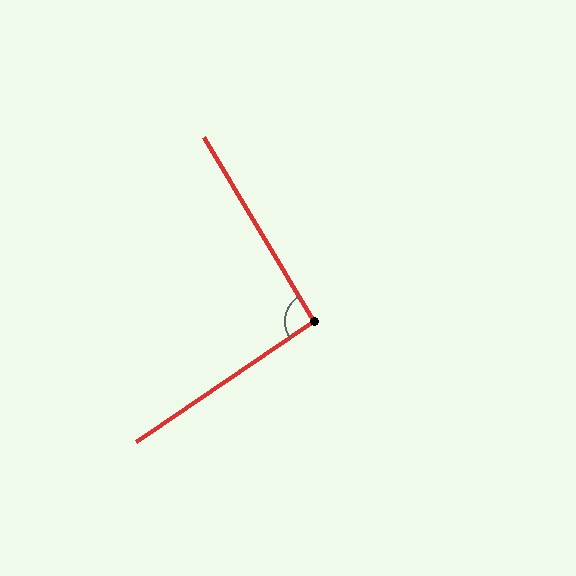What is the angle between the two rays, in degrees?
Approximately 94 degrees.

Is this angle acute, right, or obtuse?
It is approximately a right angle.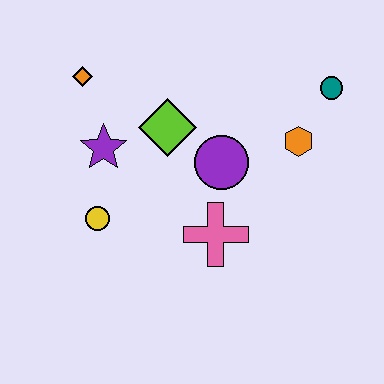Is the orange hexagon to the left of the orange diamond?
No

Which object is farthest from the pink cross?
The orange diamond is farthest from the pink cross.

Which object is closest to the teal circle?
The orange hexagon is closest to the teal circle.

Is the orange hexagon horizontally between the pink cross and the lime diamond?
No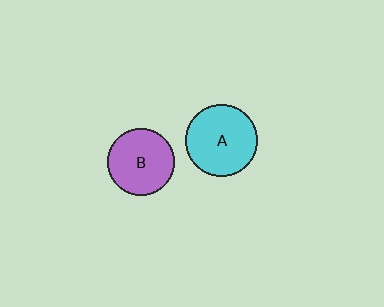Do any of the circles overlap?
No, none of the circles overlap.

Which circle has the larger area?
Circle A (cyan).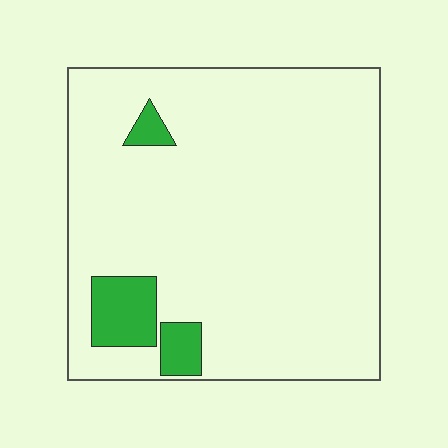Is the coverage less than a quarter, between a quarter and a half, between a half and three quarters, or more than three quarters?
Less than a quarter.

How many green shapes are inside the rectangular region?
3.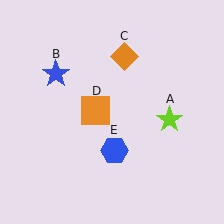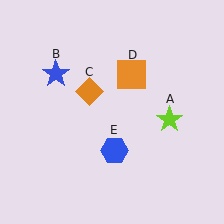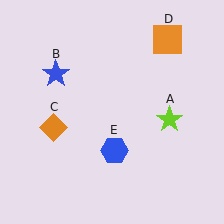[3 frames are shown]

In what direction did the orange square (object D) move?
The orange square (object D) moved up and to the right.